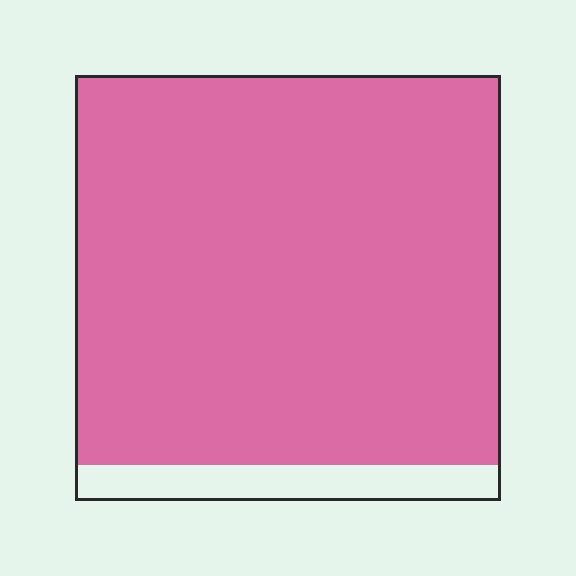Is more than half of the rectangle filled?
Yes.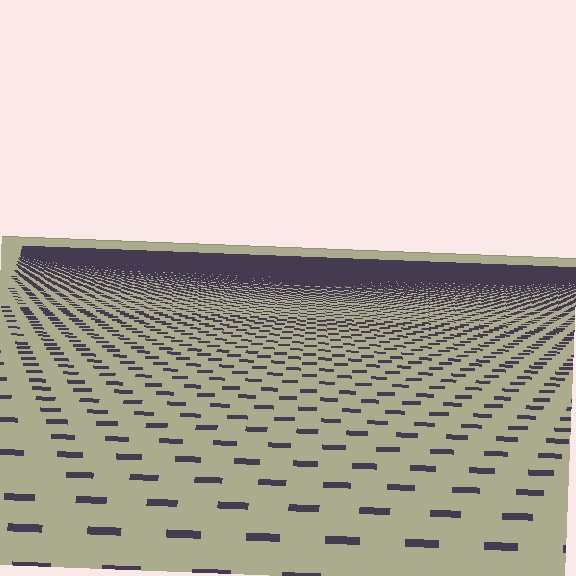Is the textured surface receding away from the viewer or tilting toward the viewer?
The surface is receding away from the viewer. Texture elements get smaller and denser toward the top.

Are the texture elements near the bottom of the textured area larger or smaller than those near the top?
Larger. Near the bottom, elements are closer to the viewer and appear at a bigger on-screen size.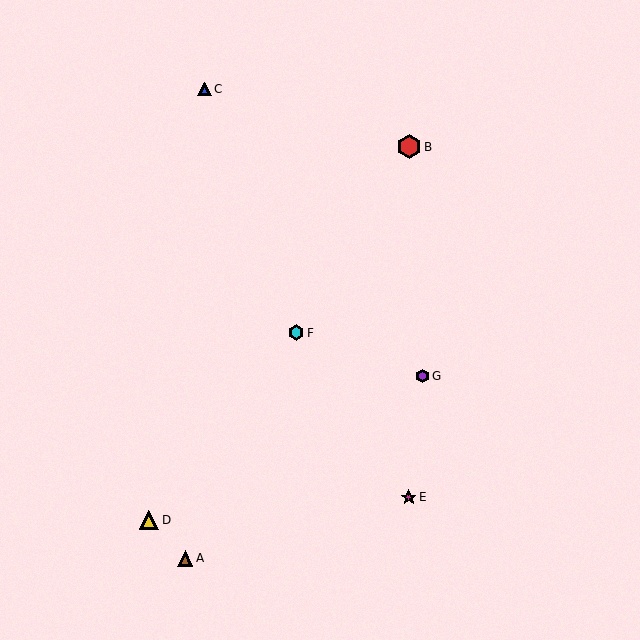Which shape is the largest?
The red hexagon (labeled B) is the largest.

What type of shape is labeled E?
Shape E is a magenta star.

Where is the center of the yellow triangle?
The center of the yellow triangle is at (149, 520).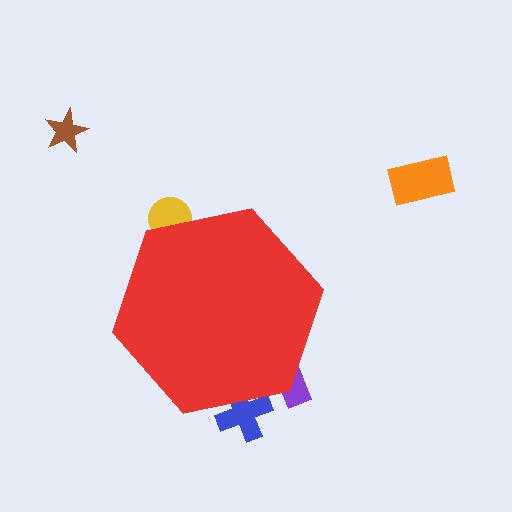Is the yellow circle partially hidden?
Yes, the yellow circle is partially hidden behind the red hexagon.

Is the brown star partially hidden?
No, the brown star is fully visible.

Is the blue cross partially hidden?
Yes, the blue cross is partially hidden behind the red hexagon.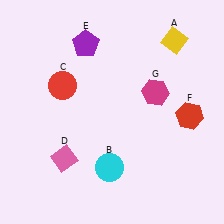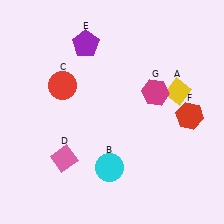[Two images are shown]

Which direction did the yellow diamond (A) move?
The yellow diamond (A) moved down.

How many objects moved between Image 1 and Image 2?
1 object moved between the two images.